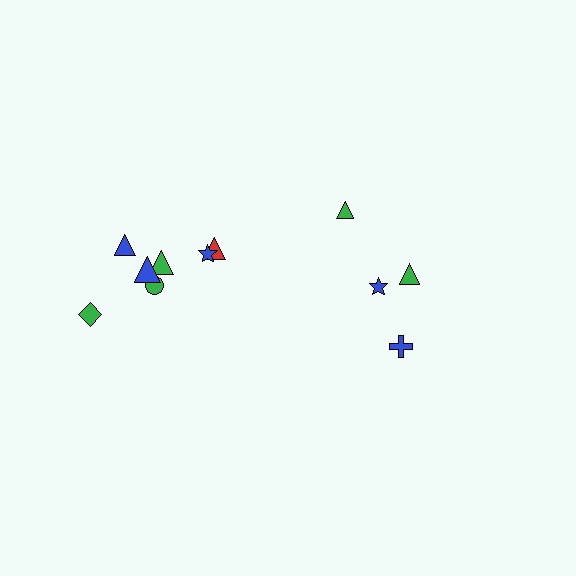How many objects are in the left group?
There are 7 objects.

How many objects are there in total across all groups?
There are 11 objects.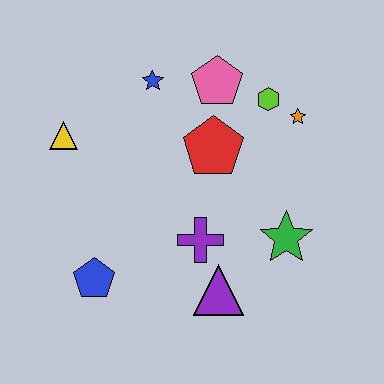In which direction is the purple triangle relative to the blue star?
The purple triangle is below the blue star.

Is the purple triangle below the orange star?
Yes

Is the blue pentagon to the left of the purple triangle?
Yes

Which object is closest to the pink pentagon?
The lime hexagon is closest to the pink pentagon.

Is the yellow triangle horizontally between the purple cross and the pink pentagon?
No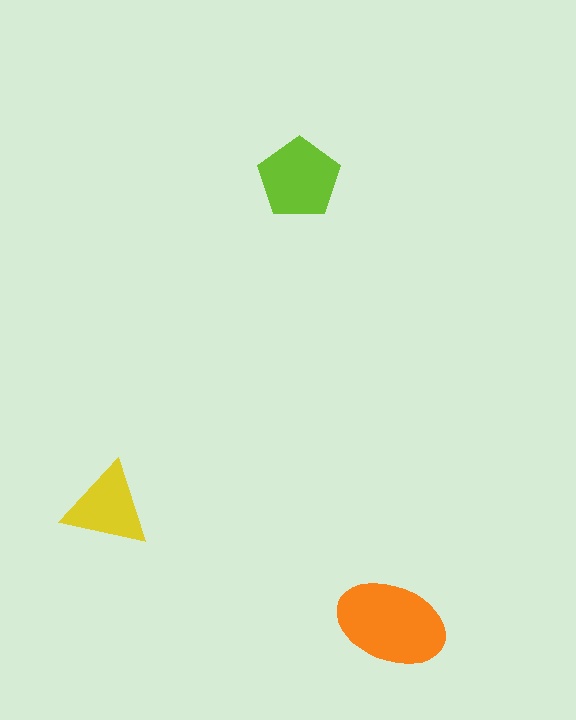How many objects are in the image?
There are 3 objects in the image.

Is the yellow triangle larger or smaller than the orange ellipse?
Smaller.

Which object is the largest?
The orange ellipse.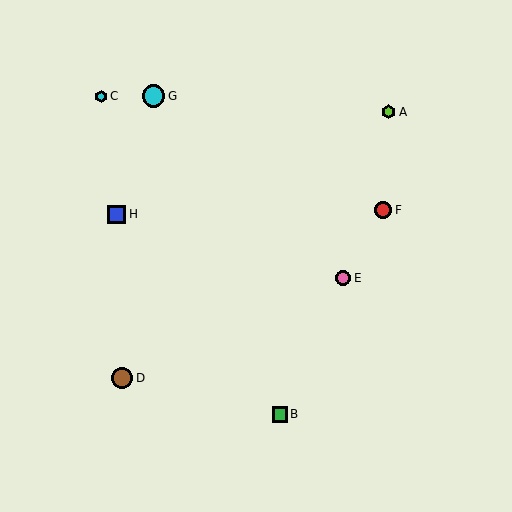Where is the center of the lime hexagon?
The center of the lime hexagon is at (389, 112).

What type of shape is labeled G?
Shape G is a cyan circle.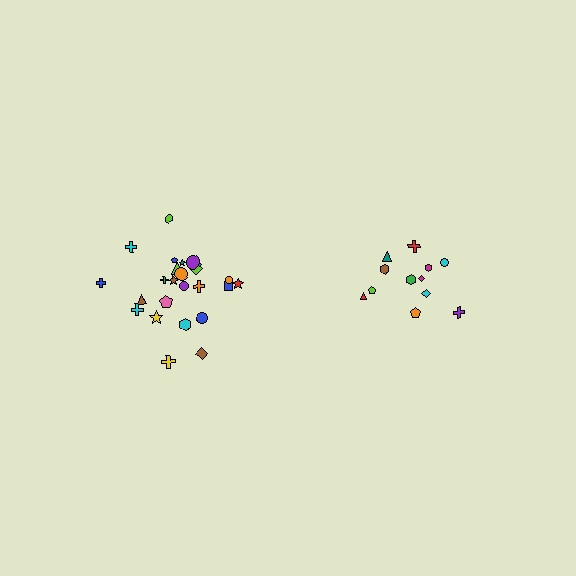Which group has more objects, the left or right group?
The left group.